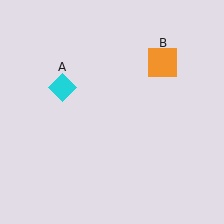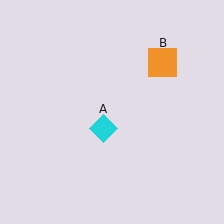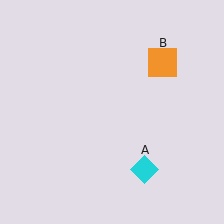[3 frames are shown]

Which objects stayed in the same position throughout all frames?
Orange square (object B) remained stationary.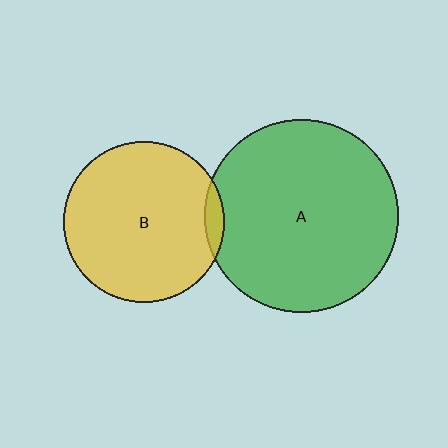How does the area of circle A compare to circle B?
Approximately 1.5 times.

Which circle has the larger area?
Circle A (green).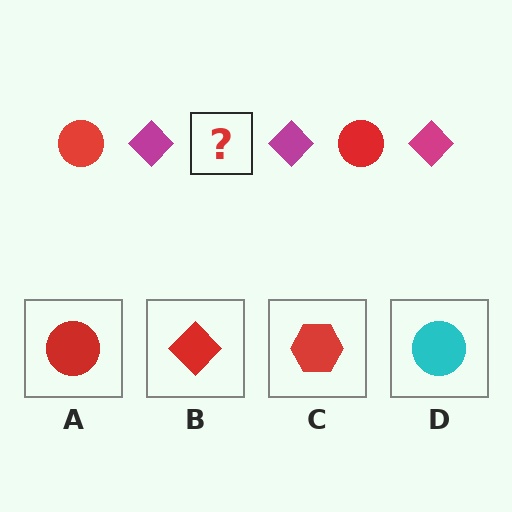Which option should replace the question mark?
Option A.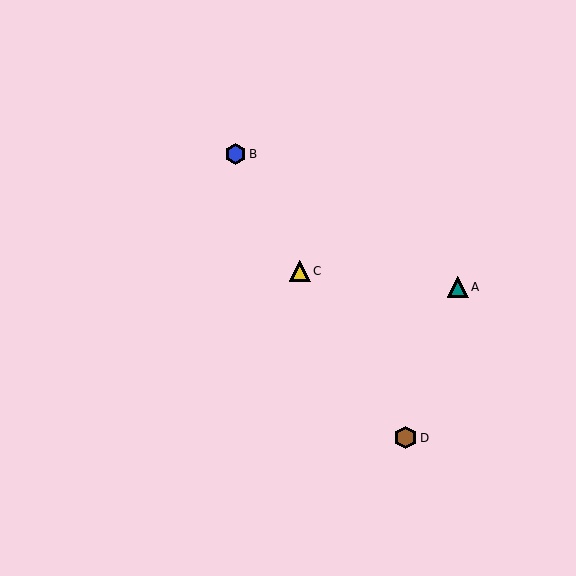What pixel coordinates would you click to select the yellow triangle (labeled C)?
Click at (300, 271) to select the yellow triangle C.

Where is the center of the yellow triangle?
The center of the yellow triangle is at (300, 271).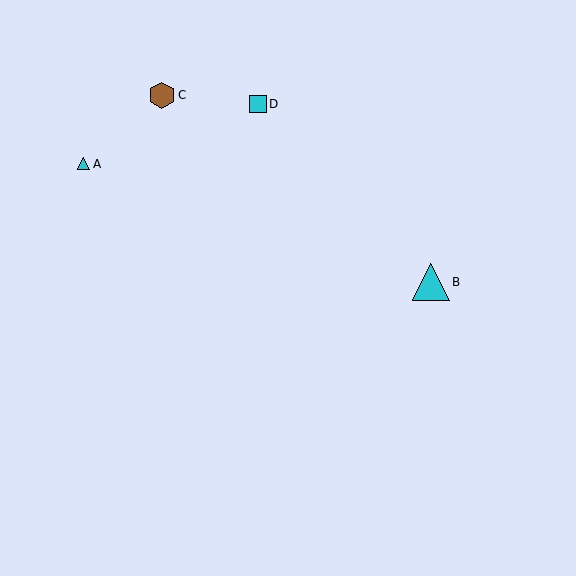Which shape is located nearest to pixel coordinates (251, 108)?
The cyan square (labeled D) at (258, 104) is nearest to that location.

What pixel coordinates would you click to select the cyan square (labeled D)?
Click at (258, 104) to select the cyan square D.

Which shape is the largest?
The cyan triangle (labeled B) is the largest.